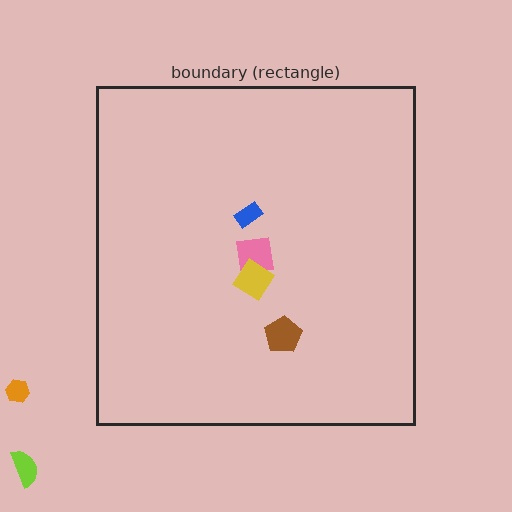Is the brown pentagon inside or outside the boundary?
Inside.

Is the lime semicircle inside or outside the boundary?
Outside.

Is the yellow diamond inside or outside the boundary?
Inside.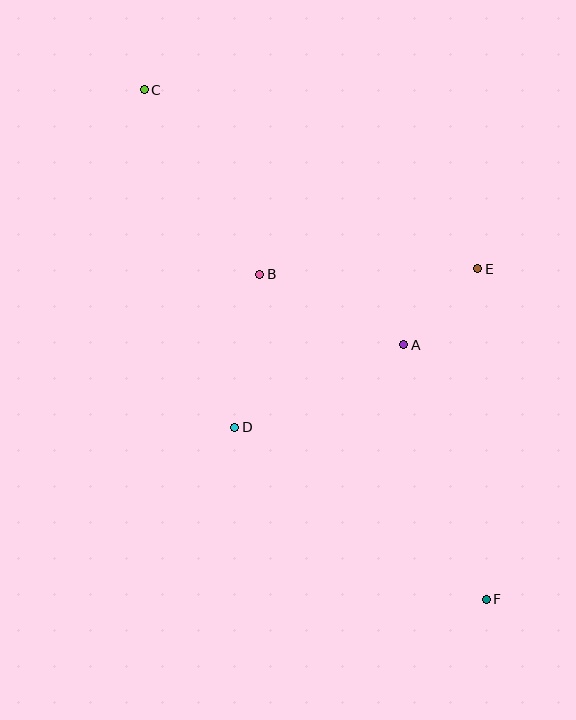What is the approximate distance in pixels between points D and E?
The distance between D and E is approximately 290 pixels.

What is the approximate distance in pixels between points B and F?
The distance between B and F is approximately 396 pixels.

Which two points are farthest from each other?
Points C and F are farthest from each other.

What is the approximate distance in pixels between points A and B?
The distance between A and B is approximately 161 pixels.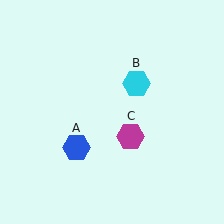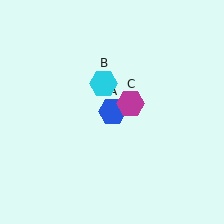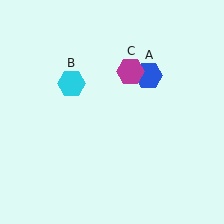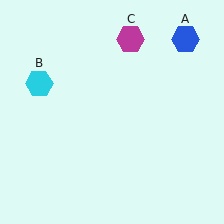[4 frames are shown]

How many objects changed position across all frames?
3 objects changed position: blue hexagon (object A), cyan hexagon (object B), magenta hexagon (object C).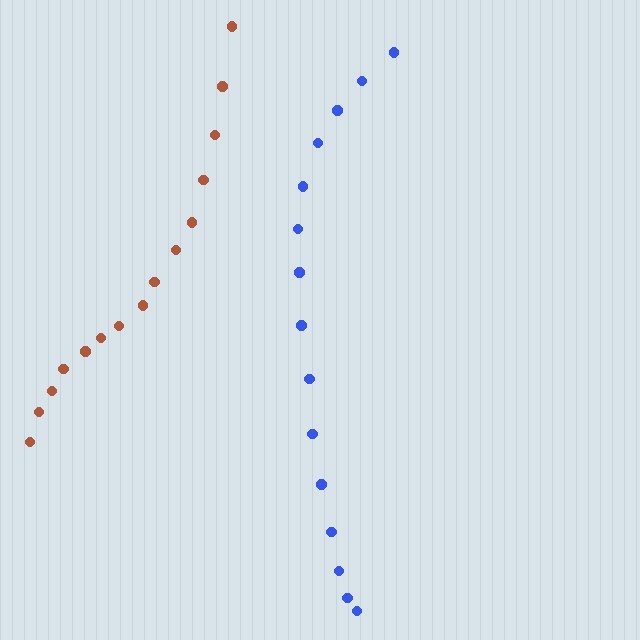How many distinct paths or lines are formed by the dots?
There are 2 distinct paths.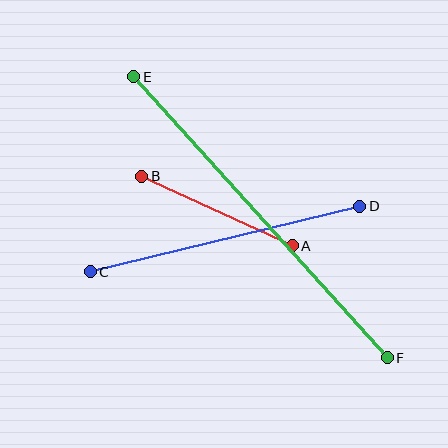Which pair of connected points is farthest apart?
Points E and F are farthest apart.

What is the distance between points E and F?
The distance is approximately 378 pixels.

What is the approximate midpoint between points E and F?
The midpoint is at approximately (260, 217) pixels.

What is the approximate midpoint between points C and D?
The midpoint is at approximately (225, 239) pixels.